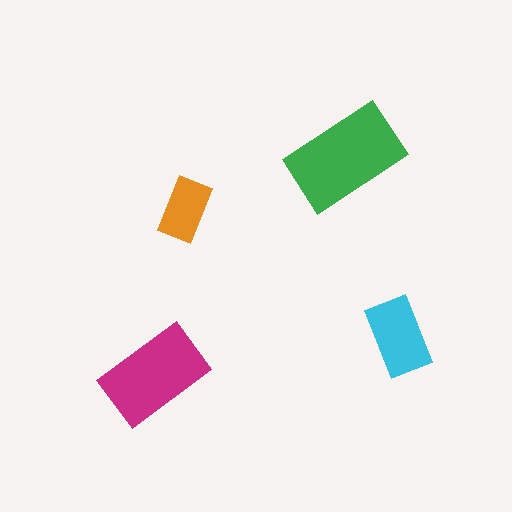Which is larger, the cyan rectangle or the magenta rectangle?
The magenta one.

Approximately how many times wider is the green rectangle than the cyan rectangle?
About 1.5 times wider.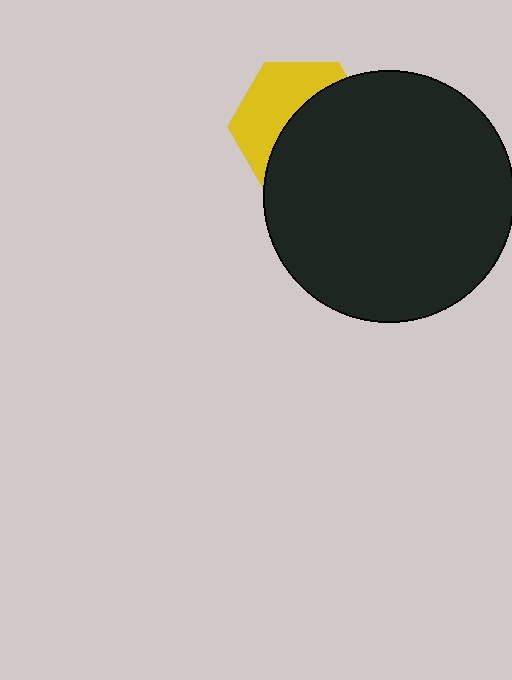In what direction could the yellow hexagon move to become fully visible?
The yellow hexagon could move toward the upper-left. That would shift it out from behind the black circle entirely.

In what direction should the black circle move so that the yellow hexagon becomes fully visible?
The black circle should move toward the lower-right. That is the shortest direction to clear the overlap and leave the yellow hexagon fully visible.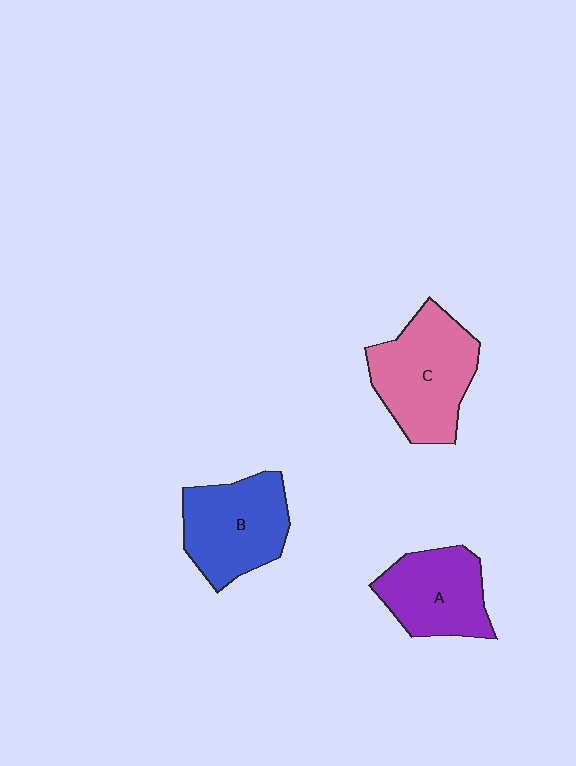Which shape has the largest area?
Shape C (pink).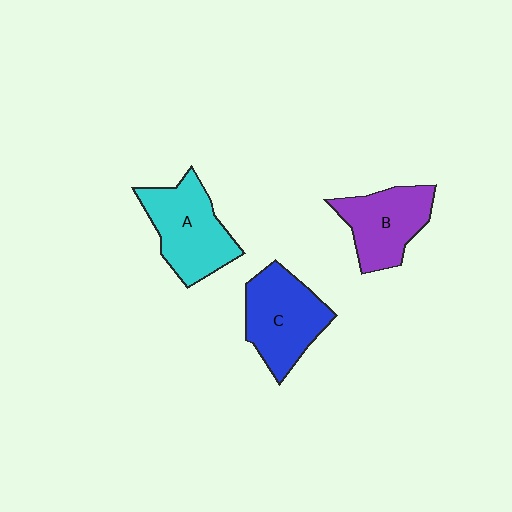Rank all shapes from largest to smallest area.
From largest to smallest: A (cyan), C (blue), B (purple).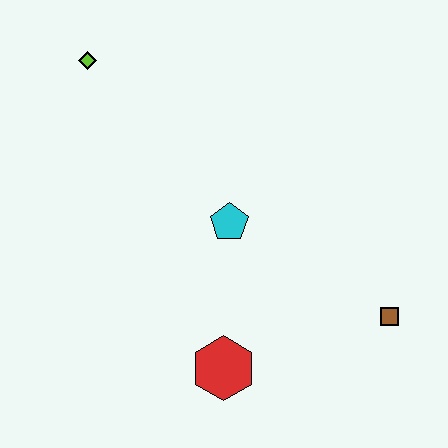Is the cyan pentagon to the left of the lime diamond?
No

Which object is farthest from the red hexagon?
The lime diamond is farthest from the red hexagon.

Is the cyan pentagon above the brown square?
Yes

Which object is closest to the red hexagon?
The cyan pentagon is closest to the red hexagon.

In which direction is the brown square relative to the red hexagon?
The brown square is to the right of the red hexagon.